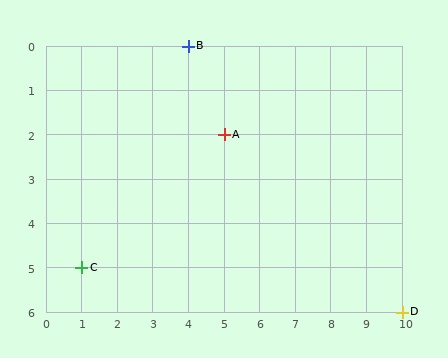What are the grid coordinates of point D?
Point D is at grid coordinates (10, 6).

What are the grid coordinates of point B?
Point B is at grid coordinates (4, 0).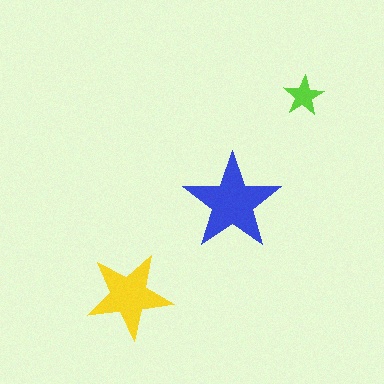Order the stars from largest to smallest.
the blue one, the yellow one, the lime one.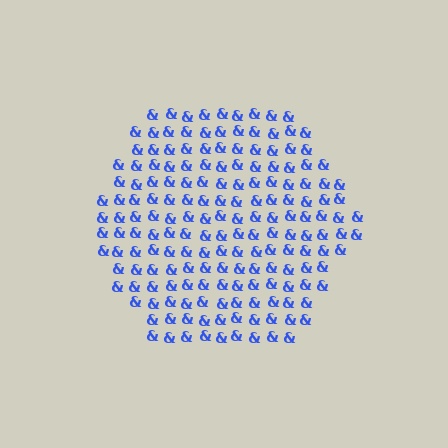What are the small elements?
The small elements are ampersands.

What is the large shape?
The large shape is a hexagon.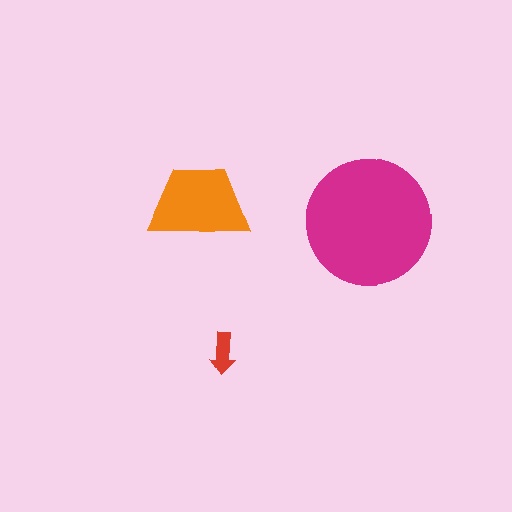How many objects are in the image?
There are 3 objects in the image.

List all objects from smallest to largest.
The red arrow, the orange trapezoid, the magenta circle.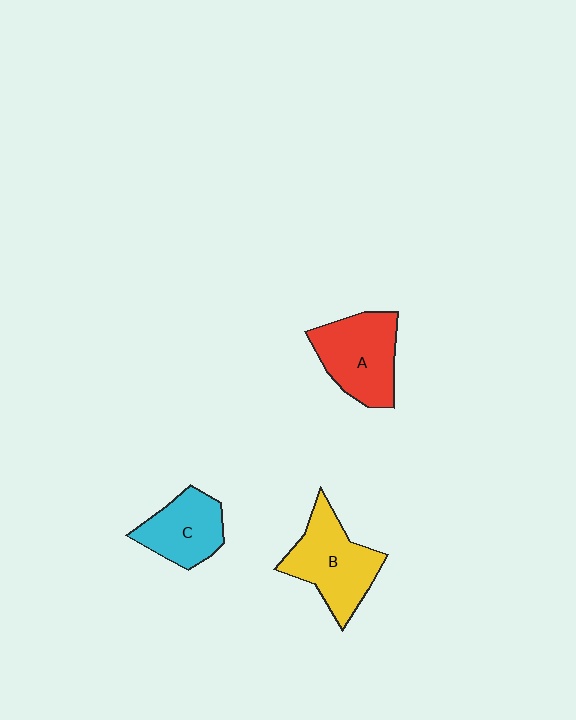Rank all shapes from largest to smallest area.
From largest to smallest: B (yellow), A (red), C (cyan).